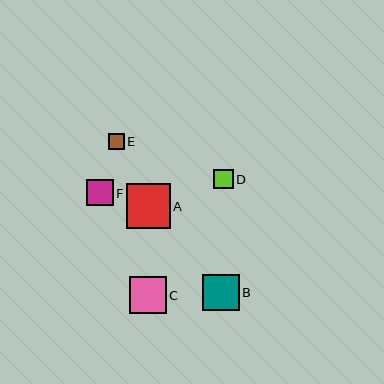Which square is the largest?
Square A is the largest with a size of approximately 44 pixels.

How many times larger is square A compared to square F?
Square A is approximately 1.7 times the size of square F.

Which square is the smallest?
Square E is the smallest with a size of approximately 15 pixels.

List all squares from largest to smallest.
From largest to smallest: A, C, B, F, D, E.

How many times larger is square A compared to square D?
Square A is approximately 2.3 times the size of square D.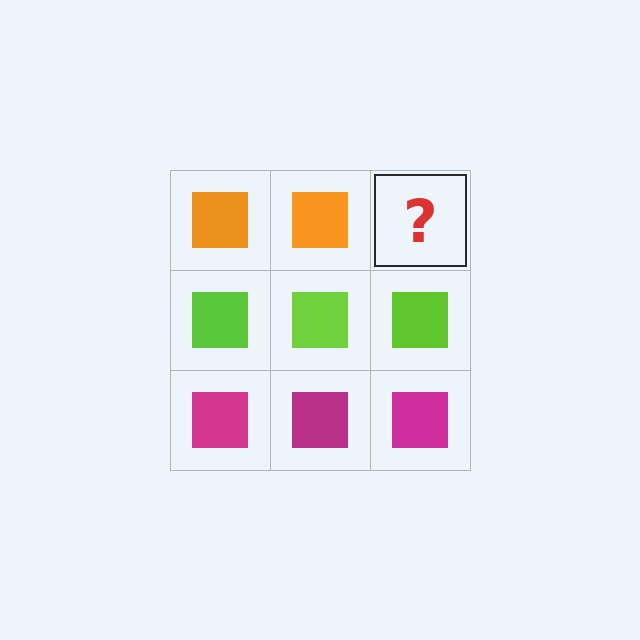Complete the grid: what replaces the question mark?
The question mark should be replaced with an orange square.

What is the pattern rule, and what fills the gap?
The rule is that each row has a consistent color. The gap should be filled with an orange square.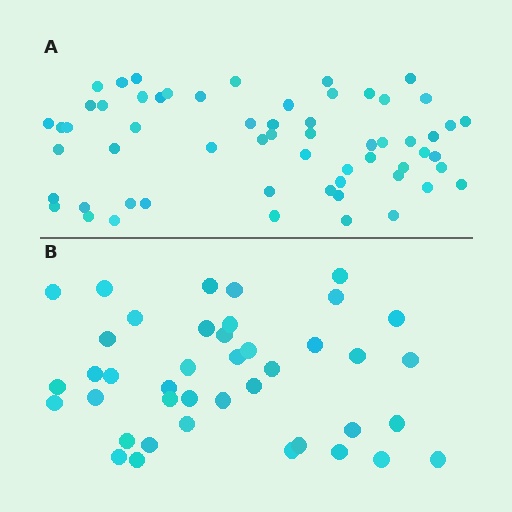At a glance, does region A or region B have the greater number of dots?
Region A (the top region) has more dots.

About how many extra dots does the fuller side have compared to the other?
Region A has approximately 20 more dots than region B.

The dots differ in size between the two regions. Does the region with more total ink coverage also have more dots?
No. Region B has more total ink coverage because its dots are larger, but region A actually contains more individual dots. Total area can be misleading — the number of items is what matters here.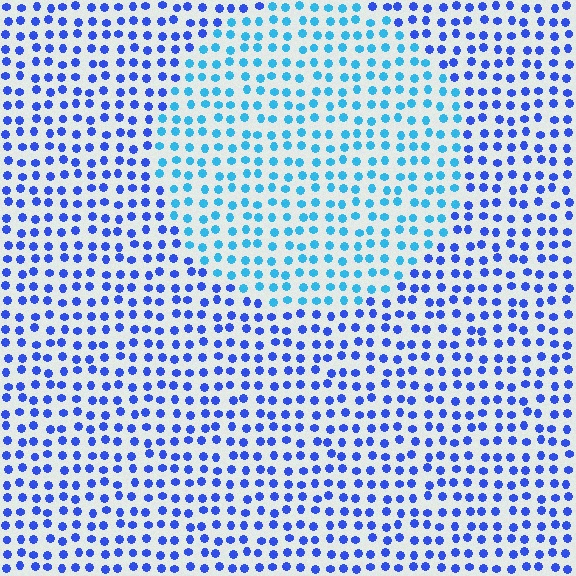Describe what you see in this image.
The image is filled with small blue elements in a uniform arrangement. A circle-shaped region is visible where the elements are tinted to a slightly different hue, forming a subtle color boundary.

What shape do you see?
I see a circle.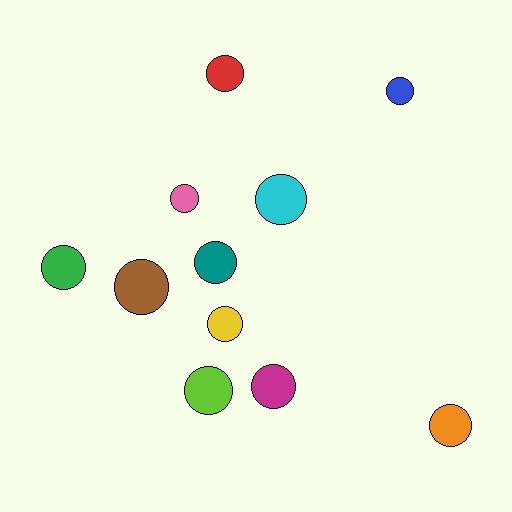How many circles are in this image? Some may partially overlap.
There are 11 circles.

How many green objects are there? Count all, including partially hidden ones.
There is 1 green object.